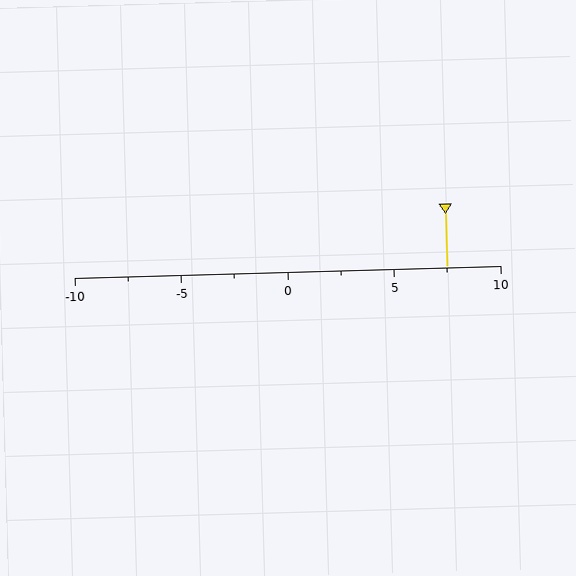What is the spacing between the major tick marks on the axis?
The major ticks are spaced 5 apart.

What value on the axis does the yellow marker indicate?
The marker indicates approximately 7.5.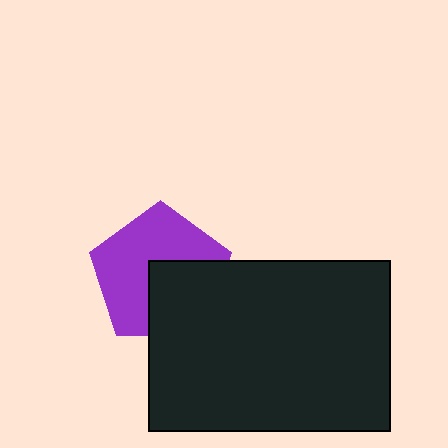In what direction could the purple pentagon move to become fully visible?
The purple pentagon could move toward the upper-left. That would shift it out from behind the black rectangle entirely.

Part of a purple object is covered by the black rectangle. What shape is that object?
It is a pentagon.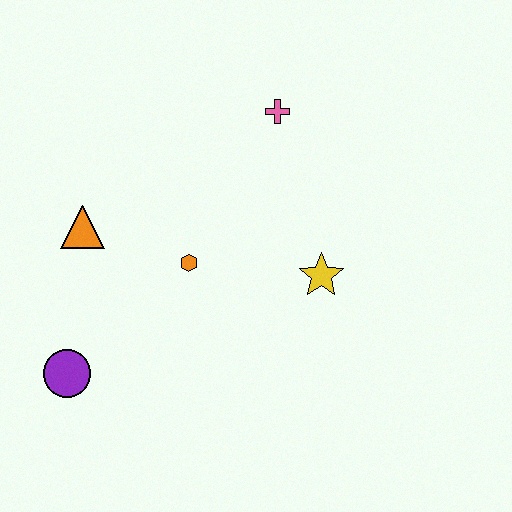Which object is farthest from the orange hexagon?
The pink cross is farthest from the orange hexagon.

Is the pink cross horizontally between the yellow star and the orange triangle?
Yes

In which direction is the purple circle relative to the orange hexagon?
The purple circle is to the left of the orange hexagon.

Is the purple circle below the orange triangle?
Yes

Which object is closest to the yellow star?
The orange hexagon is closest to the yellow star.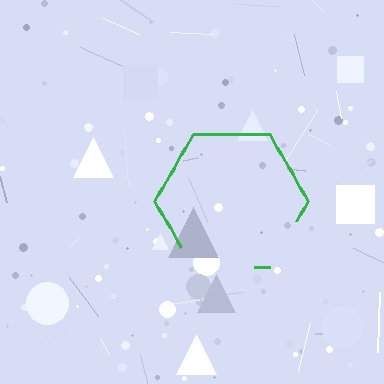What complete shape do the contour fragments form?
The contour fragments form a hexagon.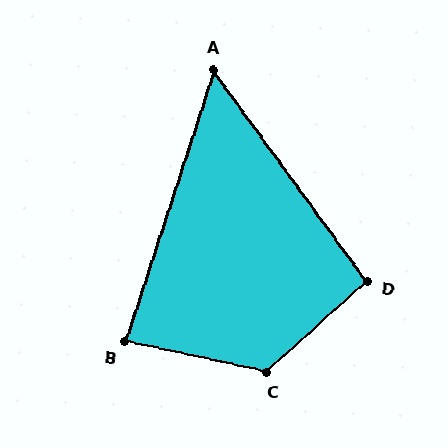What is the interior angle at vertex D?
Approximately 96 degrees (obtuse).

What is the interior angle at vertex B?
Approximately 84 degrees (acute).